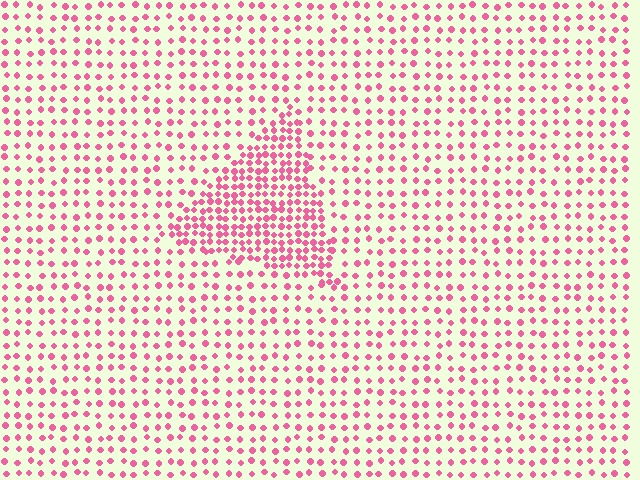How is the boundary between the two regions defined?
The boundary is defined by a change in element density (approximately 2.2x ratio). All elements are the same color, size, and shape.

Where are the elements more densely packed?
The elements are more densely packed inside the triangle boundary.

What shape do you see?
I see a triangle.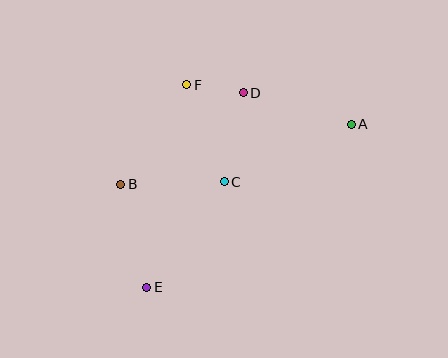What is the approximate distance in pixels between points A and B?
The distance between A and B is approximately 238 pixels.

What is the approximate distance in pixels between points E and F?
The distance between E and F is approximately 207 pixels.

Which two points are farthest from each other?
Points A and E are farthest from each other.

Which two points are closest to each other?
Points D and F are closest to each other.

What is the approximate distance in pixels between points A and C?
The distance between A and C is approximately 139 pixels.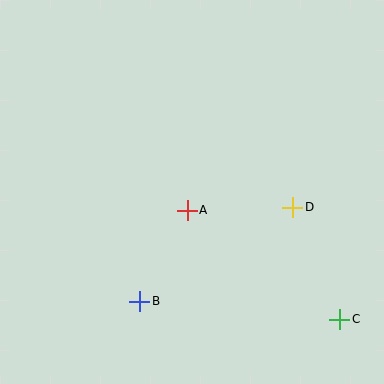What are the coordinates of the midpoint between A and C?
The midpoint between A and C is at (264, 265).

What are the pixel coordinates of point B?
Point B is at (140, 301).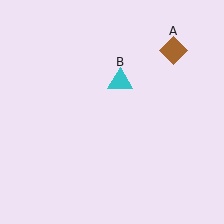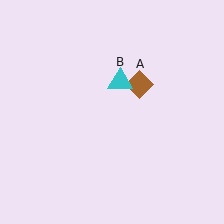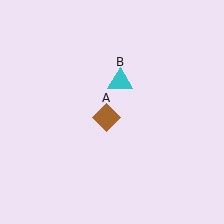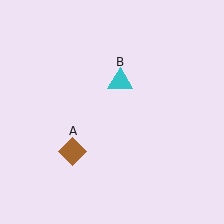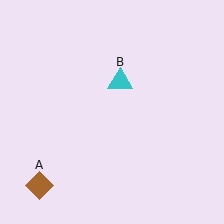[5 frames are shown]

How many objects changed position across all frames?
1 object changed position: brown diamond (object A).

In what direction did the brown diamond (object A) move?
The brown diamond (object A) moved down and to the left.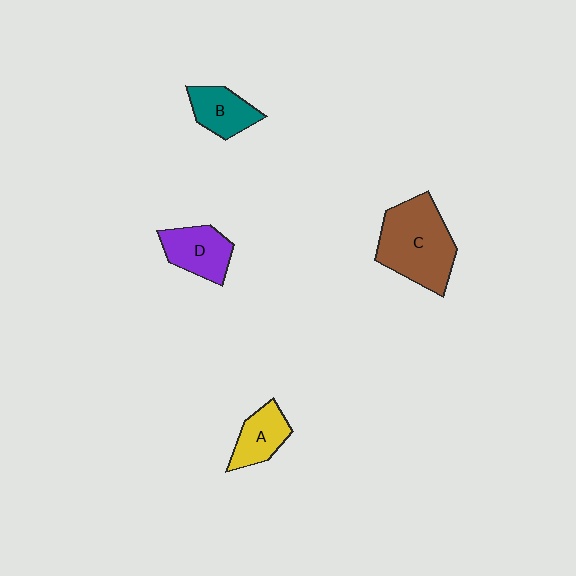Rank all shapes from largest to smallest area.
From largest to smallest: C (brown), D (purple), B (teal), A (yellow).